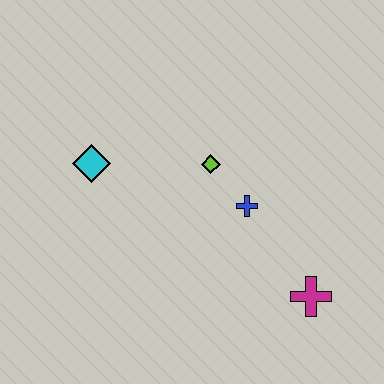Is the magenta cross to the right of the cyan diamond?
Yes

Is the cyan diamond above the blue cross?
Yes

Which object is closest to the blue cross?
The lime diamond is closest to the blue cross.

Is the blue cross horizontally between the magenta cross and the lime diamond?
Yes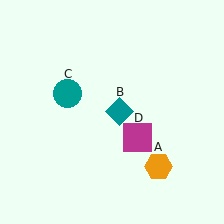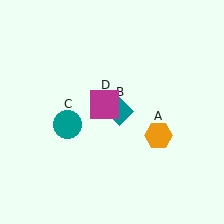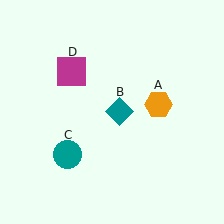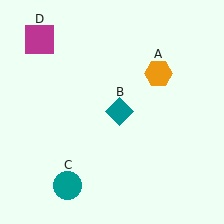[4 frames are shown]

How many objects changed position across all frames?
3 objects changed position: orange hexagon (object A), teal circle (object C), magenta square (object D).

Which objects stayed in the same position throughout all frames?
Teal diamond (object B) remained stationary.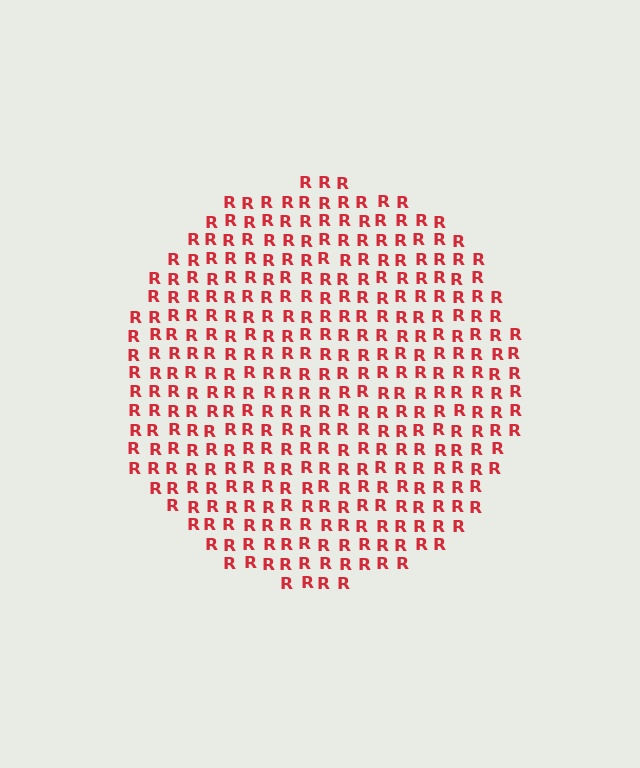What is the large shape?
The large shape is a circle.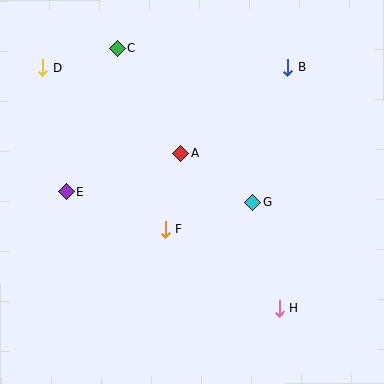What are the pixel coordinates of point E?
Point E is at (66, 191).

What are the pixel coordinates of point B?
Point B is at (288, 68).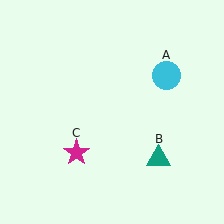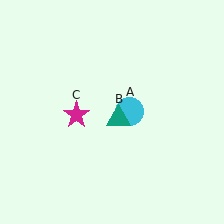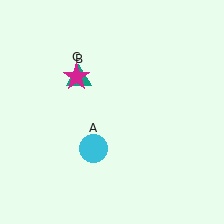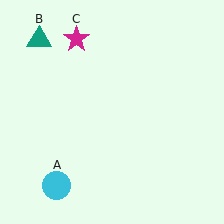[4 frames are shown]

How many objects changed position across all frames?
3 objects changed position: cyan circle (object A), teal triangle (object B), magenta star (object C).